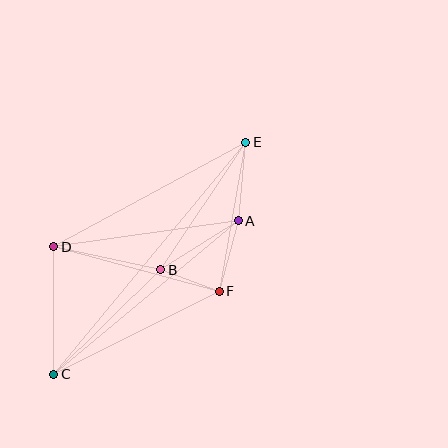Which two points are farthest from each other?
Points C and E are farthest from each other.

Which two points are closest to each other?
Points B and F are closest to each other.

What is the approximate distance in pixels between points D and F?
The distance between D and F is approximately 171 pixels.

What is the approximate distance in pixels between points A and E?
The distance between A and E is approximately 79 pixels.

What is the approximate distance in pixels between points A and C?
The distance between A and C is approximately 240 pixels.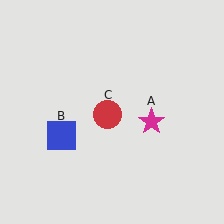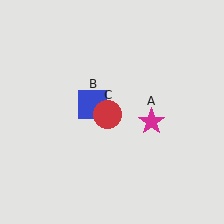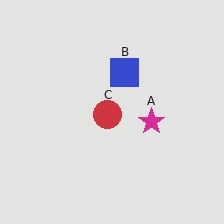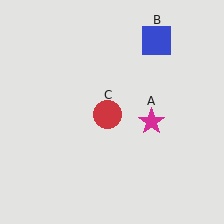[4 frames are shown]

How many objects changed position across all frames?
1 object changed position: blue square (object B).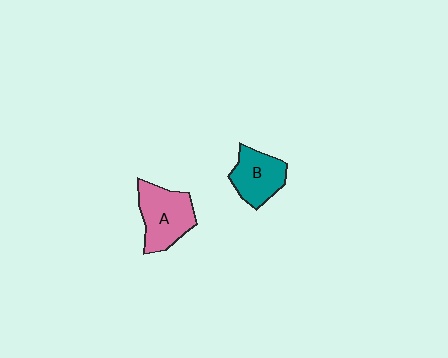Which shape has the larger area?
Shape A (pink).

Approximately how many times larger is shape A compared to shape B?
Approximately 1.3 times.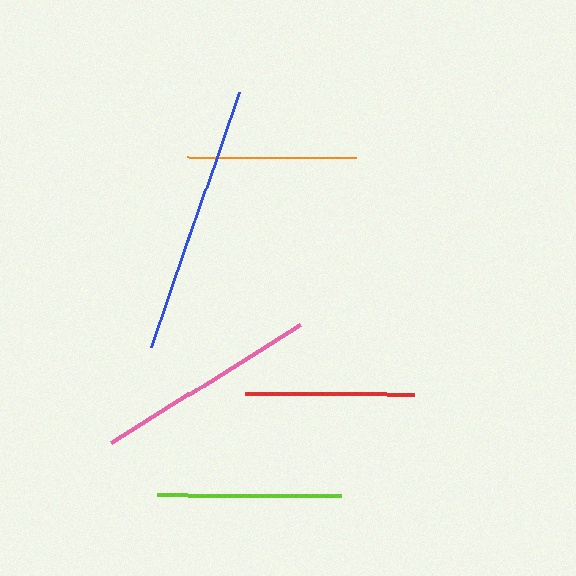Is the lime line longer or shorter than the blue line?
The blue line is longer than the lime line.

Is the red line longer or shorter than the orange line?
The red line is longer than the orange line.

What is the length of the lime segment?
The lime segment is approximately 184 pixels long.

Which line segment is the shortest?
The orange line is the shortest at approximately 169 pixels.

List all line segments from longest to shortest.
From longest to shortest: blue, pink, lime, red, orange.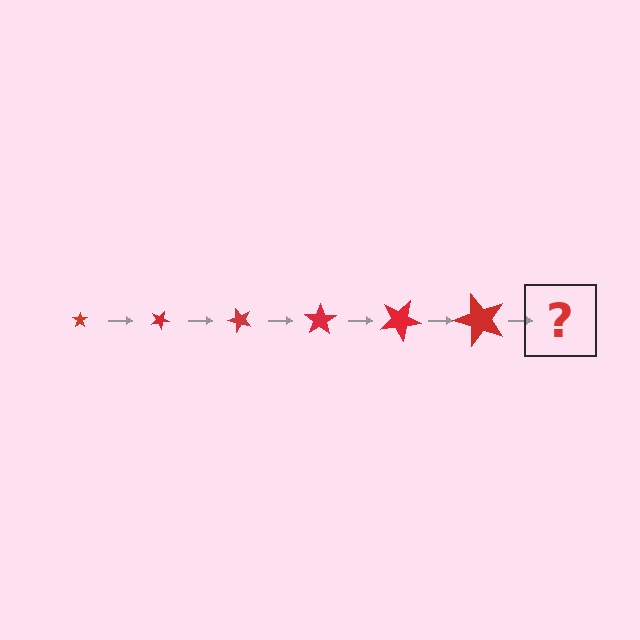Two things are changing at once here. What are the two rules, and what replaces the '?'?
The two rules are that the star grows larger each step and it rotates 25 degrees each step. The '?' should be a star, larger than the previous one and rotated 150 degrees from the start.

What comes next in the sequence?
The next element should be a star, larger than the previous one and rotated 150 degrees from the start.